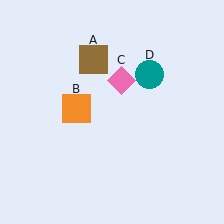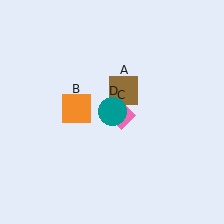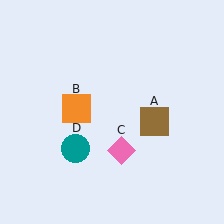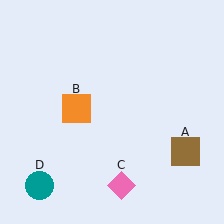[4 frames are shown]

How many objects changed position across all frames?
3 objects changed position: brown square (object A), pink diamond (object C), teal circle (object D).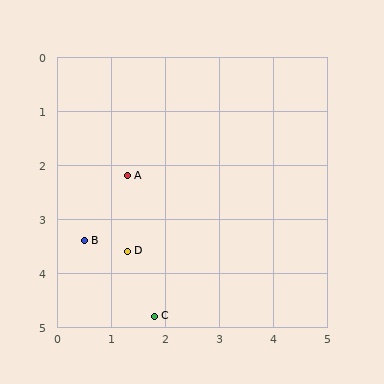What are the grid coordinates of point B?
Point B is at approximately (0.5, 3.4).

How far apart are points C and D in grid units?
Points C and D are about 1.3 grid units apart.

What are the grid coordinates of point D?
Point D is at approximately (1.3, 3.6).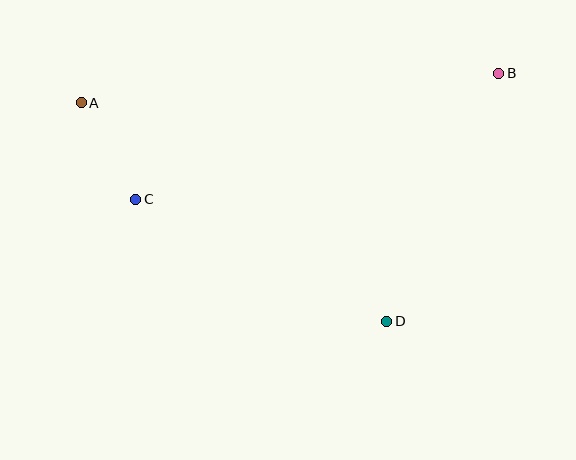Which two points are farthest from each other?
Points A and B are farthest from each other.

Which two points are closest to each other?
Points A and C are closest to each other.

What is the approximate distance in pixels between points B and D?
The distance between B and D is approximately 272 pixels.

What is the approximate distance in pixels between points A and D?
The distance between A and D is approximately 375 pixels.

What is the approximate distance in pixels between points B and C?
The distance between B and C is approximately 384 pixels.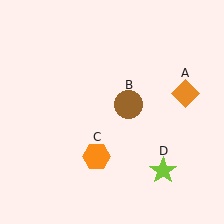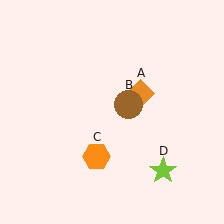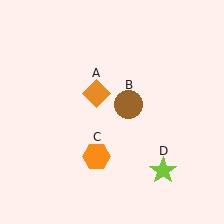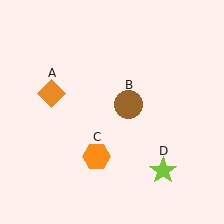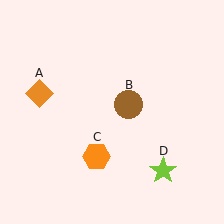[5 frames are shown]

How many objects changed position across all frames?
1 object changed position: orange diamond (object A).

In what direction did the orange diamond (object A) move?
The orange diamond (object A) moved left.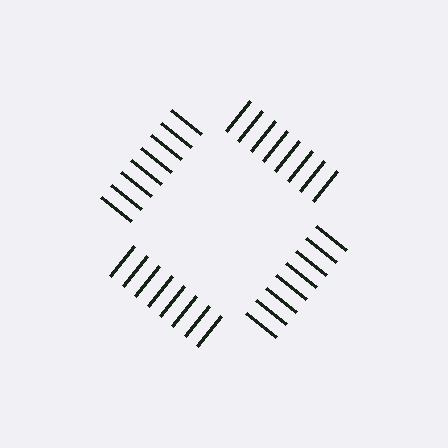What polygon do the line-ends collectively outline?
An illusory square — the line segments terminate on its edges but no continuous stroke is drawn.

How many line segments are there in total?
32 — 8 along each of the 4 edges.